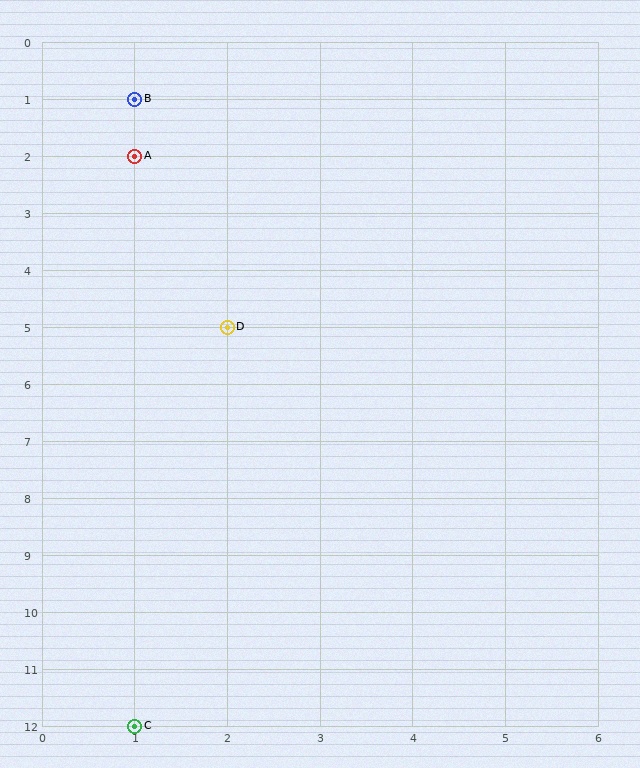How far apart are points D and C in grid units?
Points D and C are 1 column and 7 rows apart (about 7.1 grid units diagonally).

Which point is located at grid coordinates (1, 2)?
Point A is at (1, 2).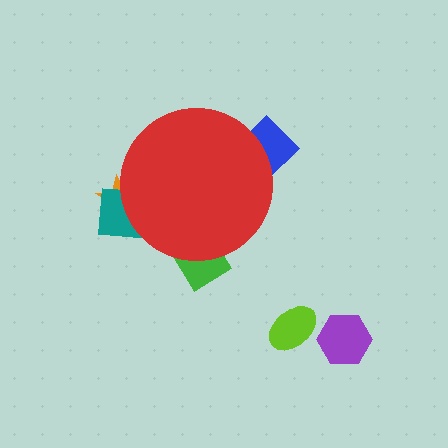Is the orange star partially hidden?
Yes, the orange star is partially hidden behind the red circle.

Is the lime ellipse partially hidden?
No, the lime ellipse is fully visible.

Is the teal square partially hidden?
Yes, the teal square is partially hidden behind the red circle.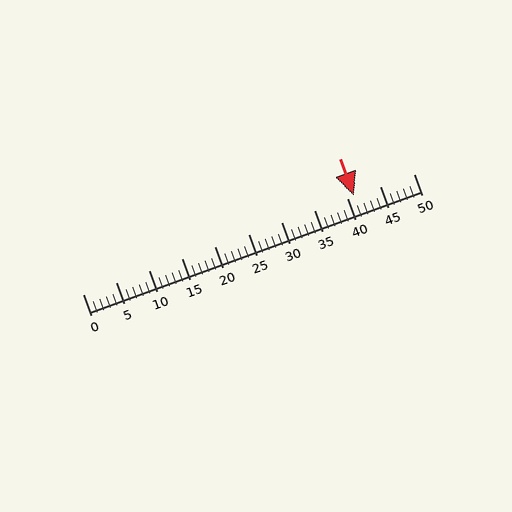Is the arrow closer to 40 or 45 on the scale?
The arrow is closer to 40.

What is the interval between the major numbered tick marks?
The major tick marks are spaced 5 units apart.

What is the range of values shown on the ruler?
The ruler shows values from 0 to 50.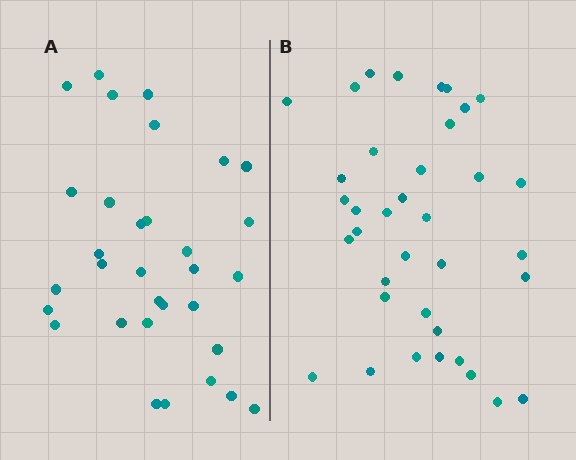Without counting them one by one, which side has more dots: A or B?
Region B (the right region) has more dots.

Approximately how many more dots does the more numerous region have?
Region B has about 5 more dots than region A.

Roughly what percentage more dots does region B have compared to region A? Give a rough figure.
About 15% more.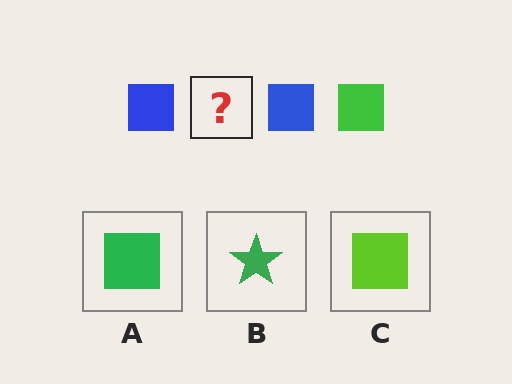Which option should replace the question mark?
Option A.